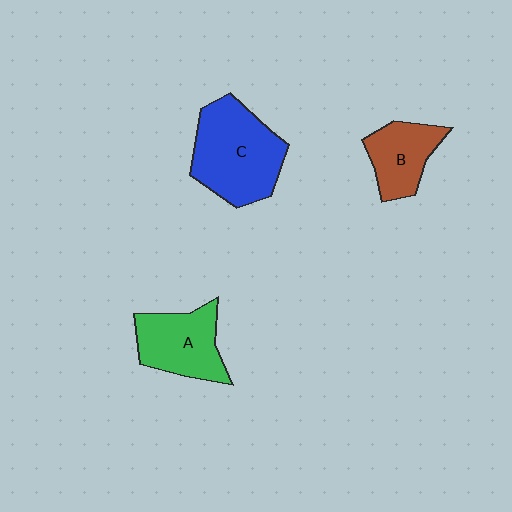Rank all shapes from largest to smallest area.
From largest to smallest: C (blue), A (green), B (brown).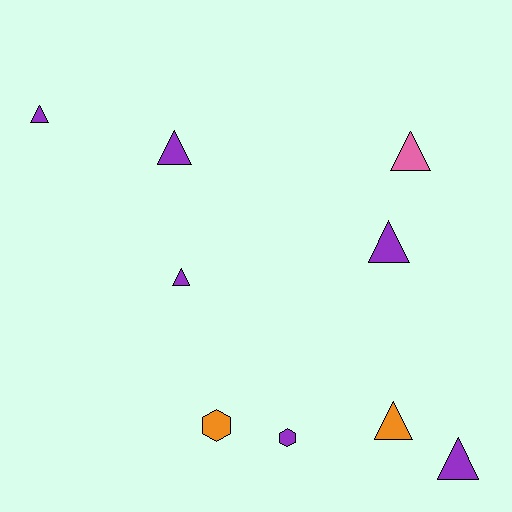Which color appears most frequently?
Purple, with 6 objects.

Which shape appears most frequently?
Triangle, with 7 objects.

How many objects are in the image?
There are 9 objects.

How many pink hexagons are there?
There are no pink hexagons.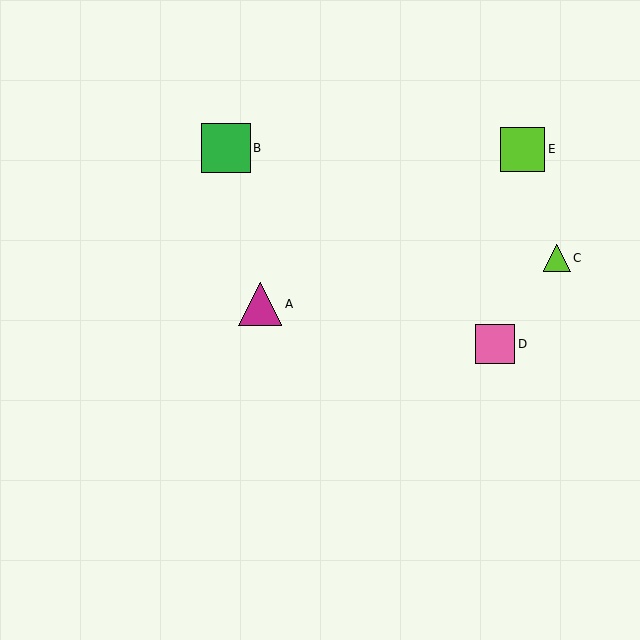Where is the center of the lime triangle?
The center of the lime triangle is at (557, 258).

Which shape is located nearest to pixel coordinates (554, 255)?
The lime triangle (labeled C) at (557, 258) is nearest to that location.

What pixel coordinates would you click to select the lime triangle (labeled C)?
Click at (557, 258) to select the lime triangle C.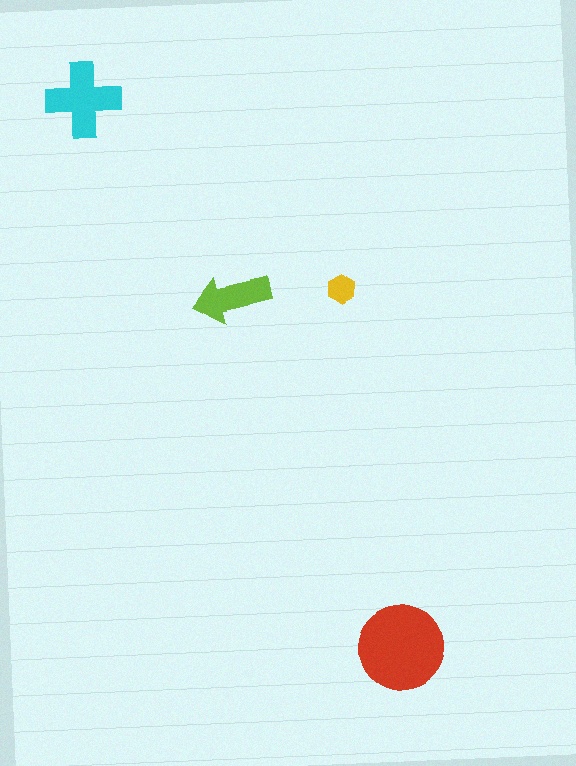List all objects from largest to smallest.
The red circle, the cyan cross, the lime arrow, the yellow hexagon.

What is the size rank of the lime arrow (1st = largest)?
3rd.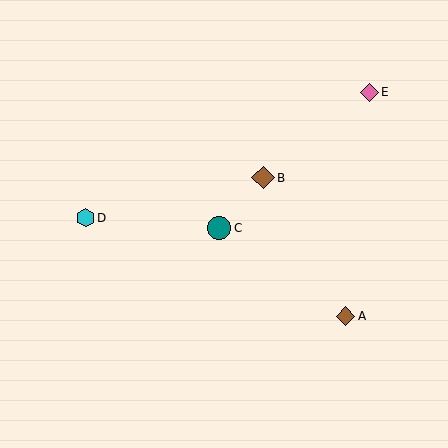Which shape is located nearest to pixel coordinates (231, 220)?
The teal circle (labeled C) at (219, 228) is nearest to that location.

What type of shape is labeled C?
Shape C is a teal circle.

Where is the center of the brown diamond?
The center of the brown diamond is at (263, 178).